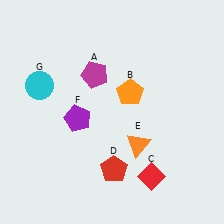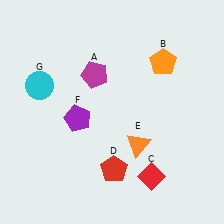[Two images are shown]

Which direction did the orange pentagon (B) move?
The orange pentagon (B) moved right.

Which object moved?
The orange pentagon (B) moved right.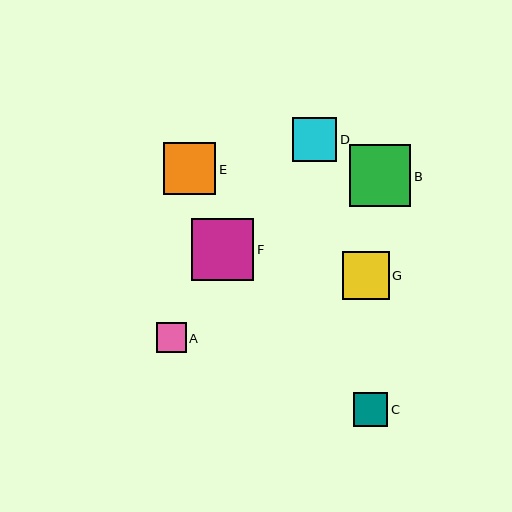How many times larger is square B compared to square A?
Square B is approximately 2.1 times the size of square A.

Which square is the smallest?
Square A is the smallest with a size of approximately 30 pixels.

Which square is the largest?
Square F is the largest with a size of approximately 62 pixels.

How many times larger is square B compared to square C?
Square B is approximately 1.8 times the size of square C.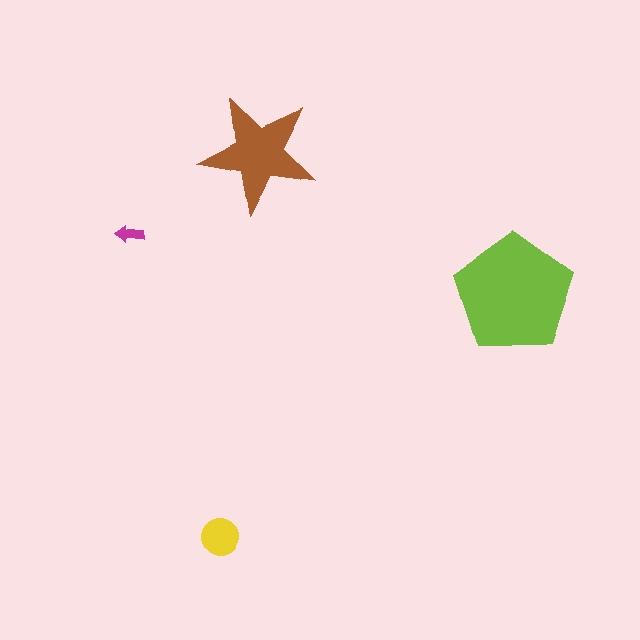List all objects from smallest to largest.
The magenta arrow, the yellow circle, the brown star, the lime pentagon.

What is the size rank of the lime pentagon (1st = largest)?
1st.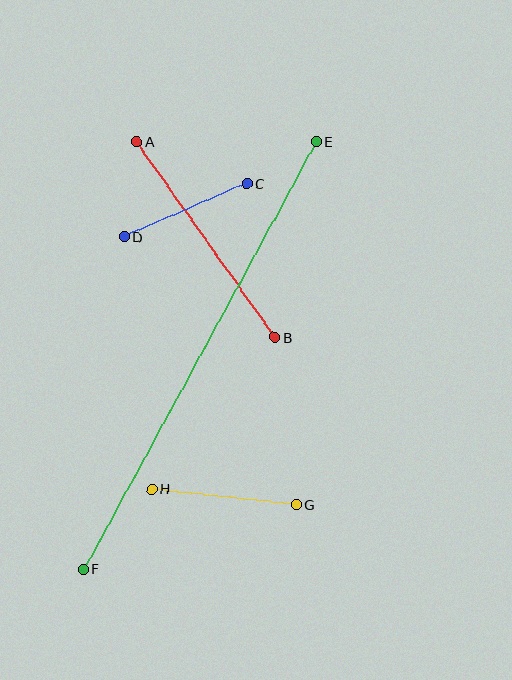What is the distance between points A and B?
The distance is approximately 240 pixels.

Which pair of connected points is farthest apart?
Points E and F are farthest apart.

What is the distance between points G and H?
The distance is approximately 145 pixels.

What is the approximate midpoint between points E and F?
The midpoint is at approximately (200, 355) pixels.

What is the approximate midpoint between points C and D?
The midpoint is at approximately (186, 210) pixels.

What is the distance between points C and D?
The distance is approximately 134 pixels.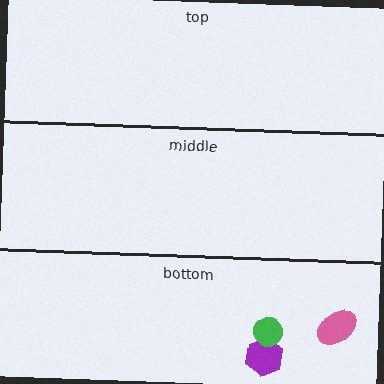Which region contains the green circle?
The bottom region.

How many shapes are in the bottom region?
3.